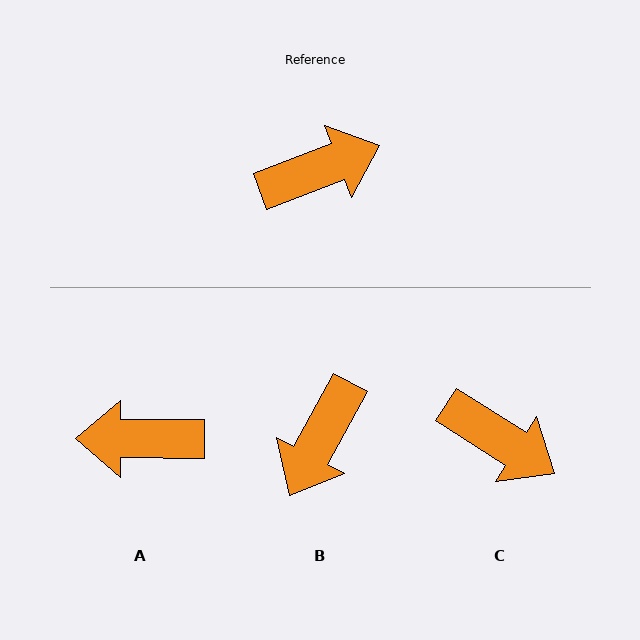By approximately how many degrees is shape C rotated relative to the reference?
Approximately 53 degrees clockwise.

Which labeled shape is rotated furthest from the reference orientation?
A, about 159 degrees away.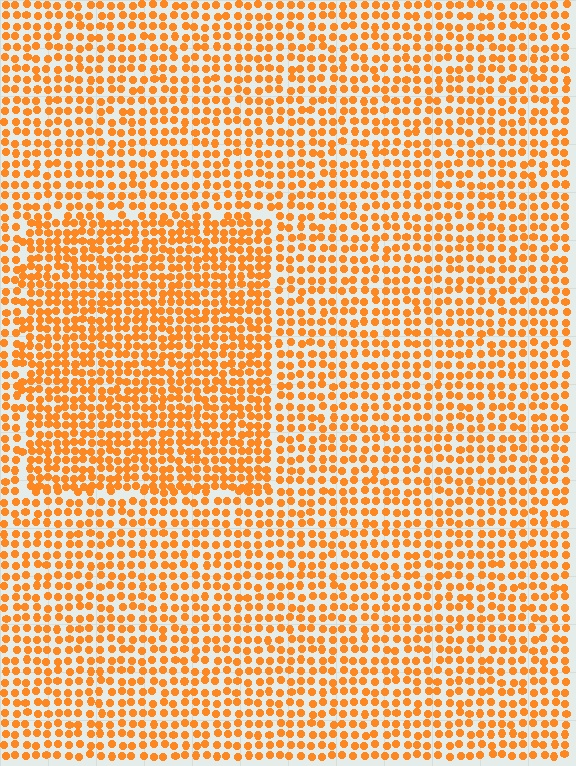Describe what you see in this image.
The image contains small orange elements arranged at two different densities. A rectangle-shaped region is visible where the elements are more densely packed than the surrounding area.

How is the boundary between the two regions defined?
The boundary is defined by a change in element density (approximately 1.5x ratio). All elements are the same color, size, and shape.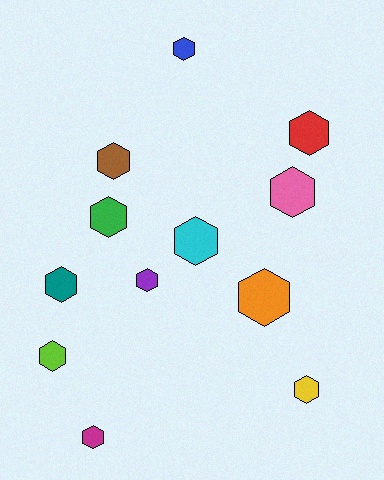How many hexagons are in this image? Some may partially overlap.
There are 12 hexagons.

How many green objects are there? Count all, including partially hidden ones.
There is 1 green object.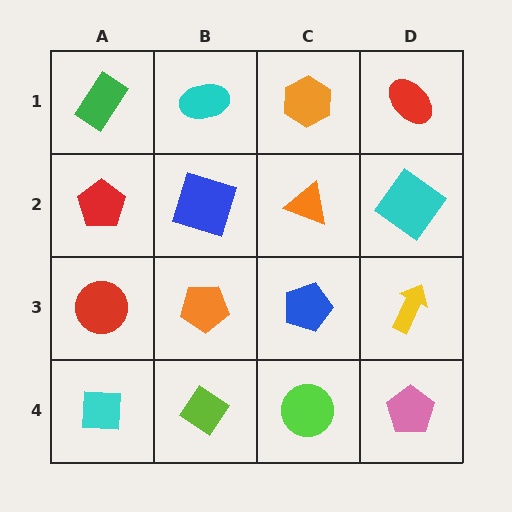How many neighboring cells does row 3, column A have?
3.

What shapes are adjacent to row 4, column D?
A yellow arrow (row 3, column D), a lime circle (row 4, column C).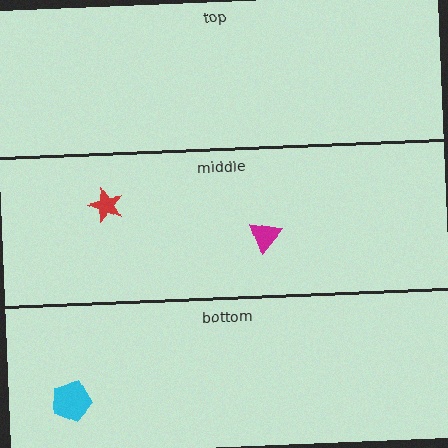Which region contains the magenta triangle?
The middle region.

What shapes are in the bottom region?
The cyan pentagon.